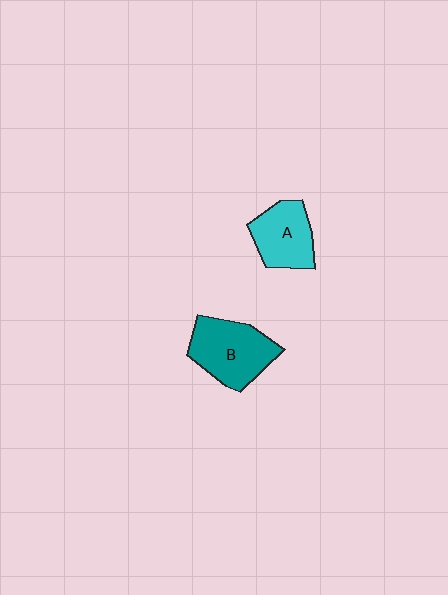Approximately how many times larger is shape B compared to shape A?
Approximately 1.3 times.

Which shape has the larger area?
Shape B (teal).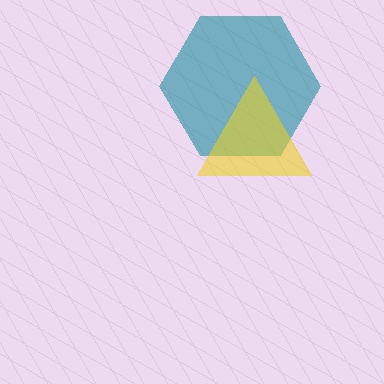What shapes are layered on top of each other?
The layered shapes are: a teal hexagon, a yellow triangle.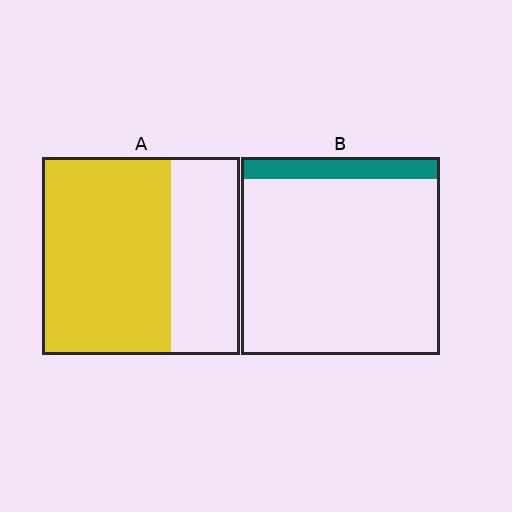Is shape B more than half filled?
No.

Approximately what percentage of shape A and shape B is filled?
A is approximately 65% and B is approximately 10%.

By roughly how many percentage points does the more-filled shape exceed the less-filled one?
By roughly 55 percentage points (A over B).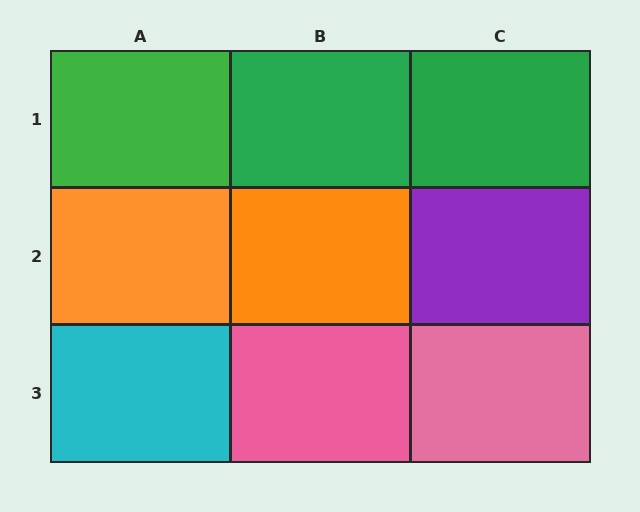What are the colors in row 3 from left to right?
Cyan, pink, pink.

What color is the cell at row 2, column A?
Orange.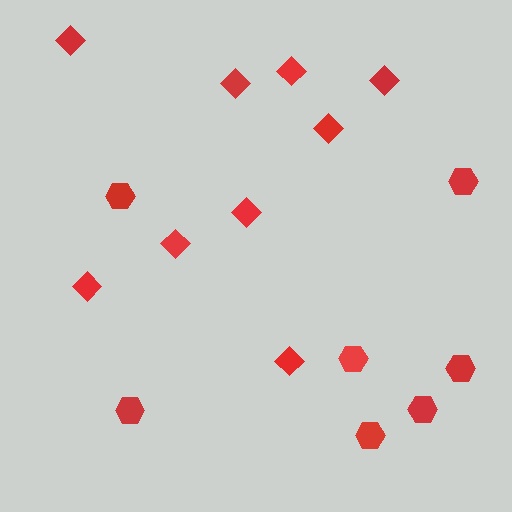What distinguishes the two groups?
There are 2 groups: one group of hexagons (7) and one group of diamonds (9).